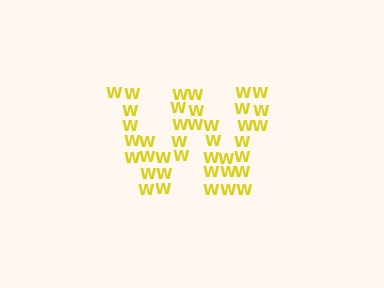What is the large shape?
The large shape is the letter W.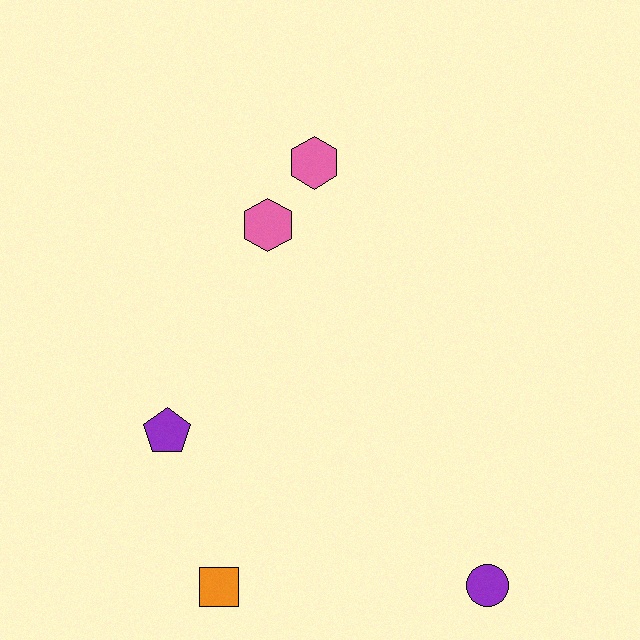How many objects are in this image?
There are 5 objects.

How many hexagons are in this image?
There are 2 hexagons.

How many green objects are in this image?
There are no green objects.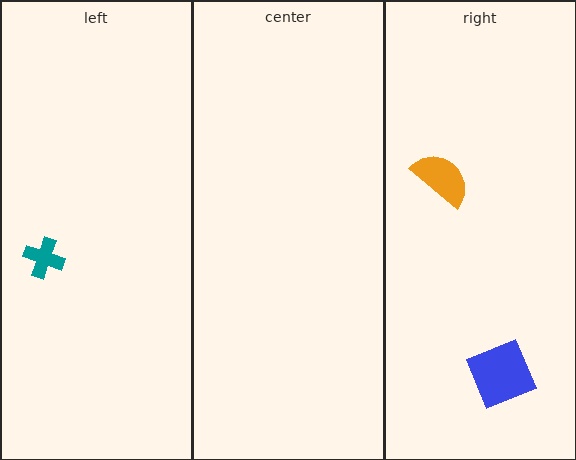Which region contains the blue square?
The right region.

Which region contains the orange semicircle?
The right region.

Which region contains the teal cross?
The left region.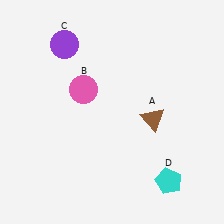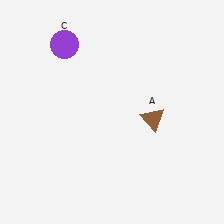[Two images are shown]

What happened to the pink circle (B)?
The pink circle (B) was removed in Image 2. It was in the top-left area of Image 1.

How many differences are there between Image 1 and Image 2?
There are 2 differences between the two images.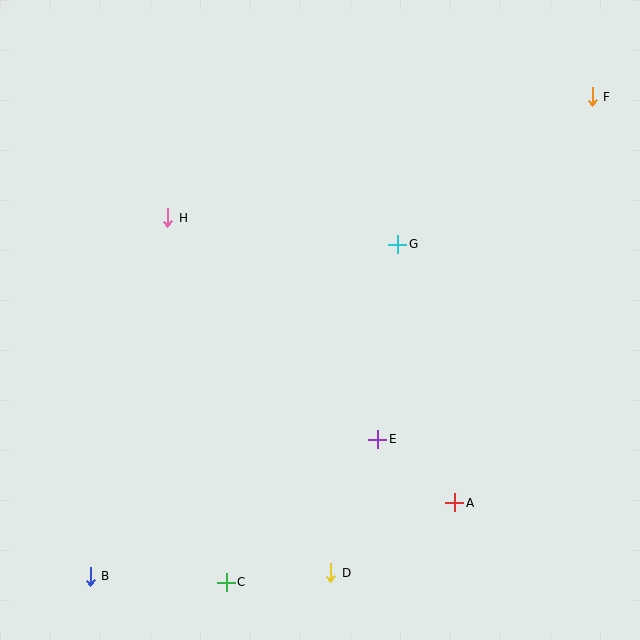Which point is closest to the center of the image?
Point G at (398, 244) is closest to the center.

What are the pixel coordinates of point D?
Point D is at (331, 573).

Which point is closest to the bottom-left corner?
Point B is closest to the bottom-left corner.